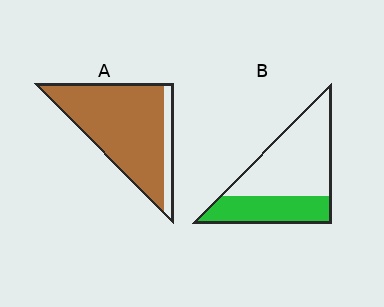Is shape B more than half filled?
No.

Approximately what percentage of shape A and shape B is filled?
A is approximately 85% and B is approximately 35%.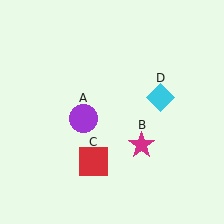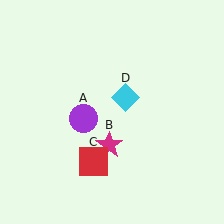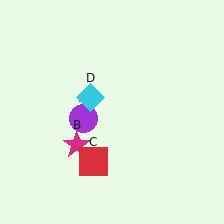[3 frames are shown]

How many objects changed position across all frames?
2 objects changed position: magenta star (object B), cyan diamond (object D).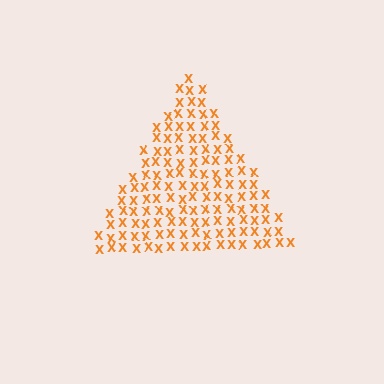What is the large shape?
The large shape is a triangle.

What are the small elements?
The small elements are letter X's.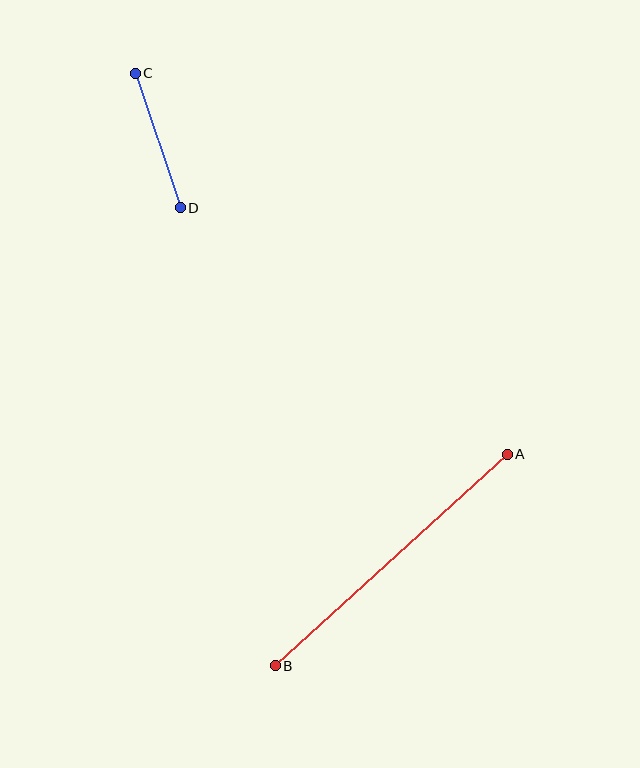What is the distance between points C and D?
The distance is approximately 142 pixels.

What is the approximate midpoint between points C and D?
The midpoint is at approximately (158, 140) pixels.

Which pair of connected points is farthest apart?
Points A and B are farthest apart.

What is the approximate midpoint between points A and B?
The midpoint is at approximately (391, 560) pixels.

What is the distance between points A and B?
The distance is approximately 314 pixels.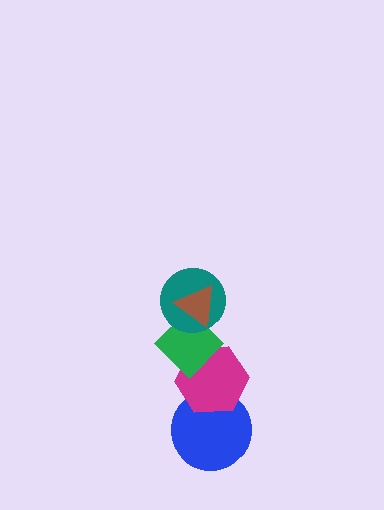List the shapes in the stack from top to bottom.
From top to bottom: the brown triangle, the teal circle, the green diamond, the magenta hexagon, the blue circle.